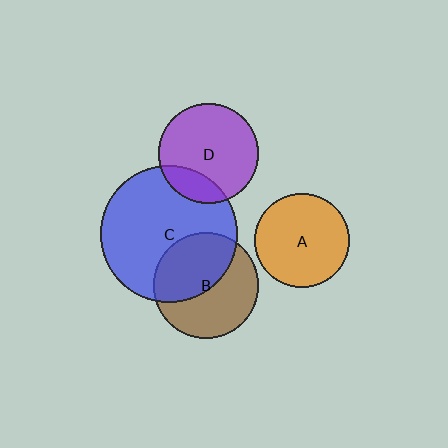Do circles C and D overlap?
Yes.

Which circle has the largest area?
Circle C (blue).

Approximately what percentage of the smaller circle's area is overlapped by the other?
Approximately 20%.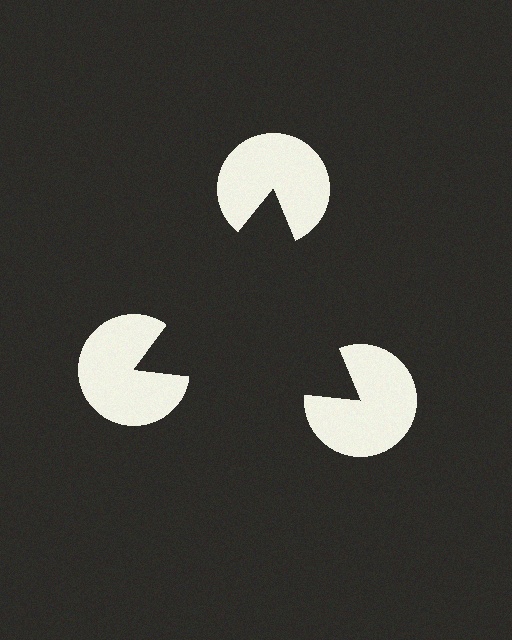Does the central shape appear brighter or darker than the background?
It typically appears slightly darker than the background, even though no actual brightness change is drawn.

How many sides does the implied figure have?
3 sides.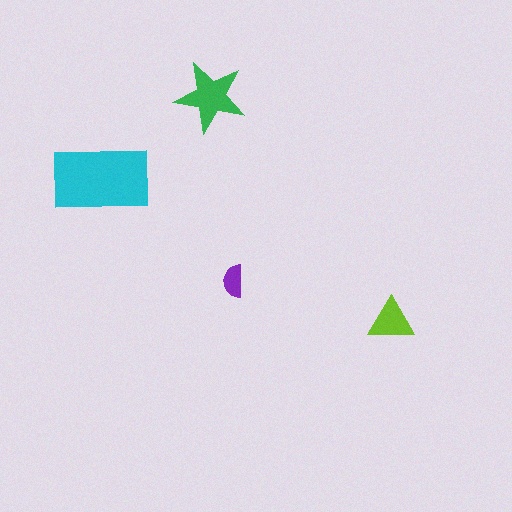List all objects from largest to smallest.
The cyan rectangle, the green star, the lime triangle, the purple semicircle.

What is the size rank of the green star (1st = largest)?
2nd.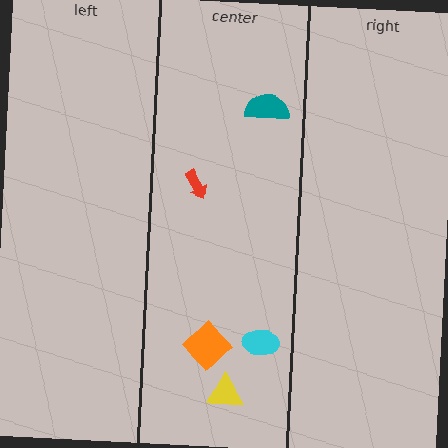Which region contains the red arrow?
The center region.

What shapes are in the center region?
The red arrow, the yellow triangle, the teal semicircle, the cyan ellipse, the orange diamond.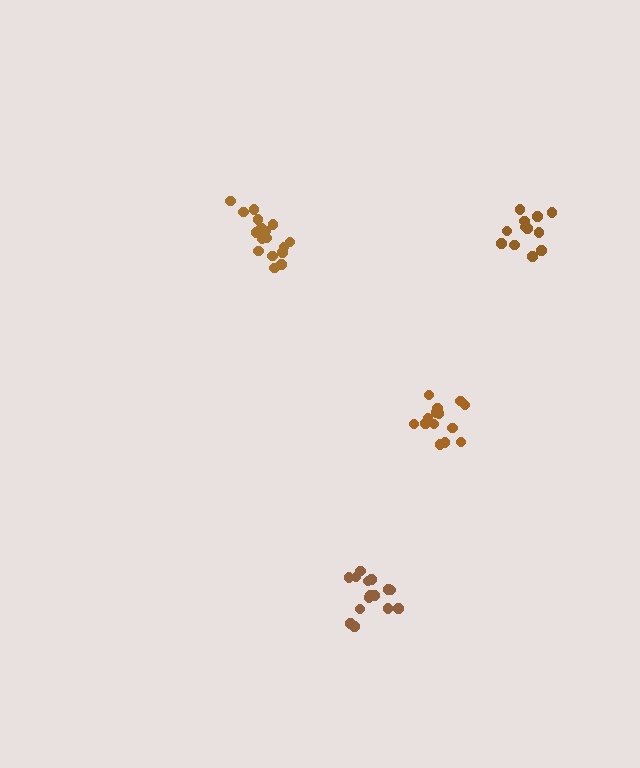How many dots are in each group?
Group 1: 15 dots, Group 2: 14 dots, Group 3: 17 dots, Group 4: 12 dots (58 total).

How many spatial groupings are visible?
There are 4 spatial groupings.